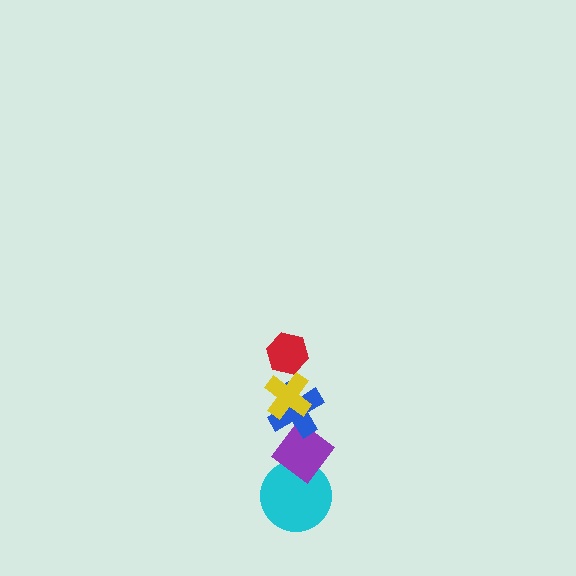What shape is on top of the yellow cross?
The red hexagon is on top of the yellow cross.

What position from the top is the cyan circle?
The cyan circle is 5th from the top.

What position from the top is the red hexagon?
The red hexagon is 1st from the top.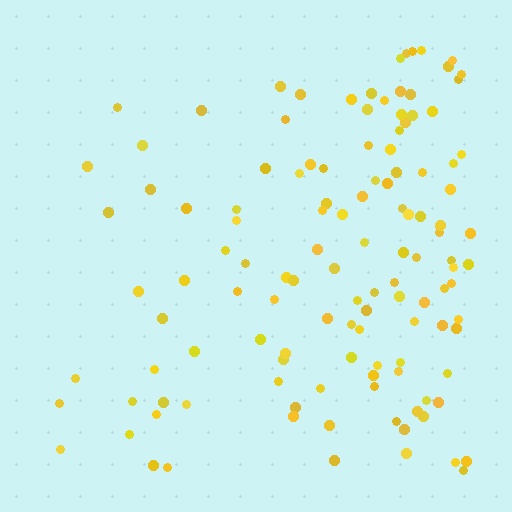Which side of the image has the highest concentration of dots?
The right.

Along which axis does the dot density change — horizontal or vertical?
Horizontal.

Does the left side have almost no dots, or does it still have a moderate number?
Still a moderate number, just noticeably fewer than the right.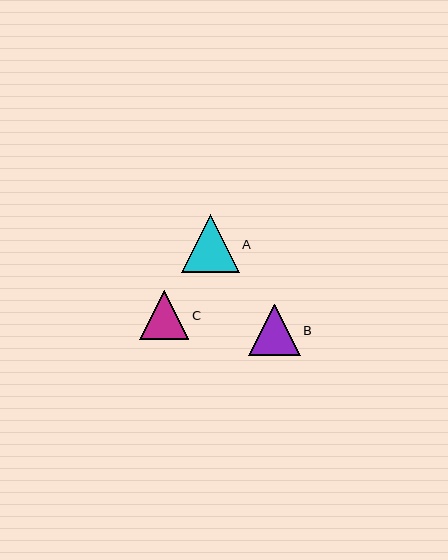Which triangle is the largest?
Triangle A is the largest with a size of approximately 58 pixels.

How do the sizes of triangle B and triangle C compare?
Triangle B and triangle C are approximately the same size.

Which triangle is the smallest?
Triangle C is the smallest with a size of approximately 49 pixels.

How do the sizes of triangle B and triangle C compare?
Triangle B and triangle C are approximately the same size.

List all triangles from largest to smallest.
From largest to smallest: A, B, C.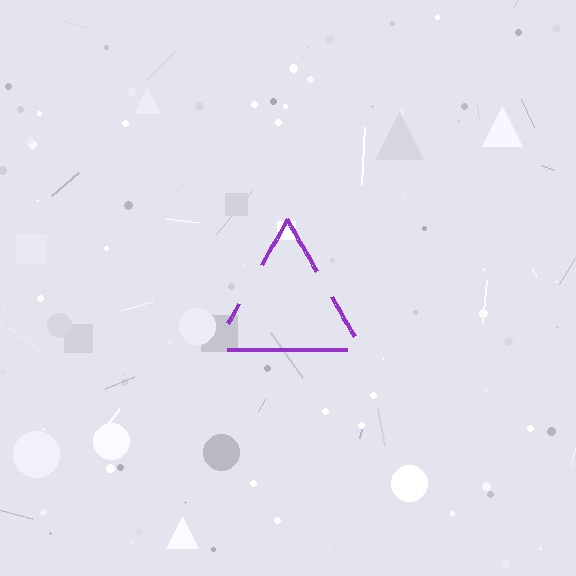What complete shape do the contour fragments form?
The contour fragments form a triangle.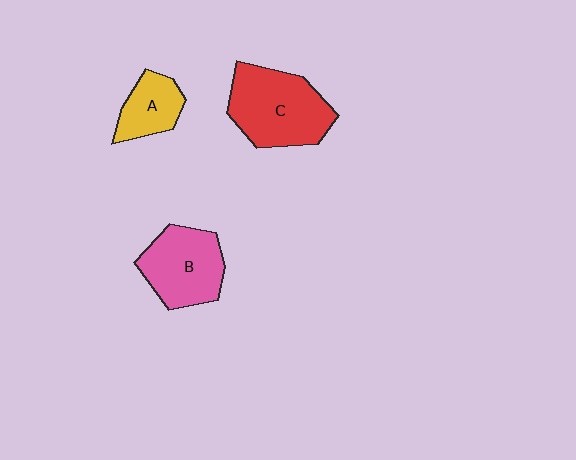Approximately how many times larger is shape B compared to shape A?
Approximately 1.6 times.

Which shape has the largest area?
Shape C (red).